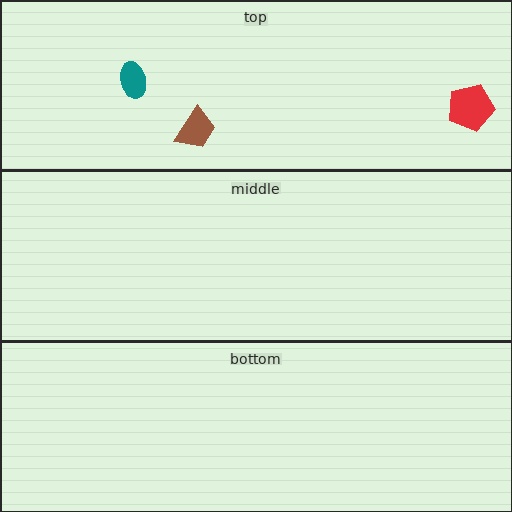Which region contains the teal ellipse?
The top region.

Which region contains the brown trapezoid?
The top region.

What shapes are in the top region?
The brown trapezoid, the red pentagon, the teal ellipse.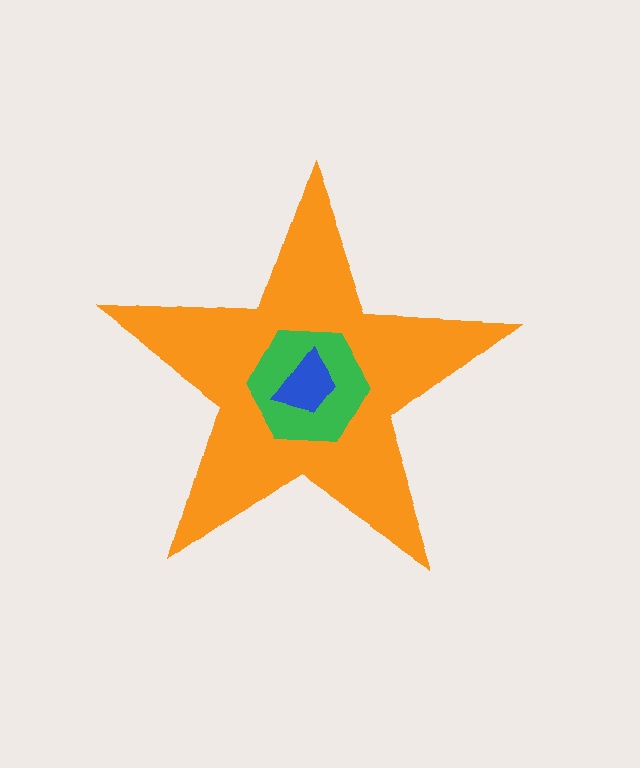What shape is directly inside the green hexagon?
The blue trapezoid.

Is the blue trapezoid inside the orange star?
Yes.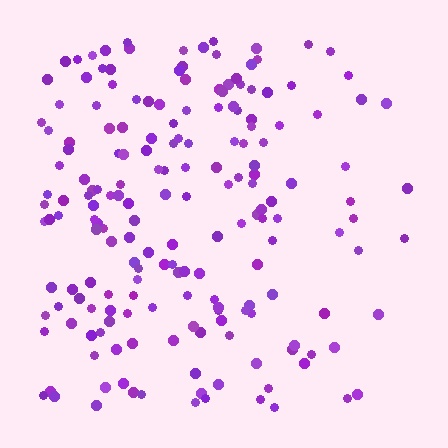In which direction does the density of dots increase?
From right to left, with the left side densest.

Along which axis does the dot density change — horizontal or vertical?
Horizontal.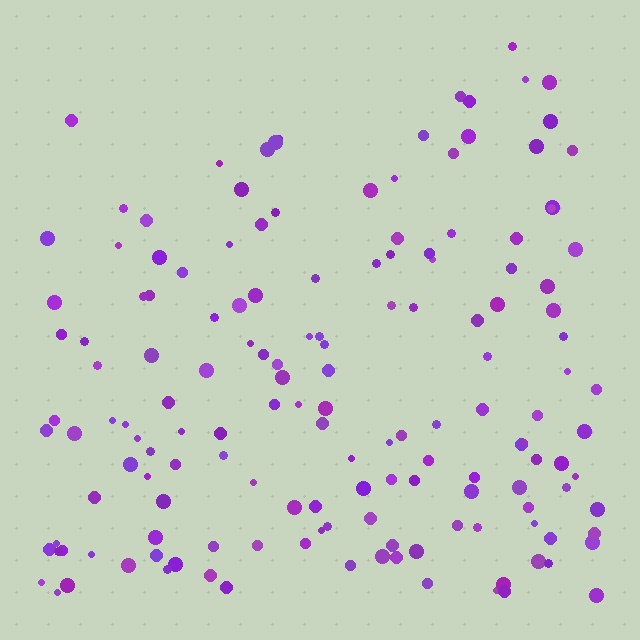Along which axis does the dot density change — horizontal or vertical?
Vertical.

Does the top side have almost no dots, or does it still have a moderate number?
Still a moderate number, just noticeably fewer than the bottom.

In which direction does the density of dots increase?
From top to bottom, with the bottom side densest.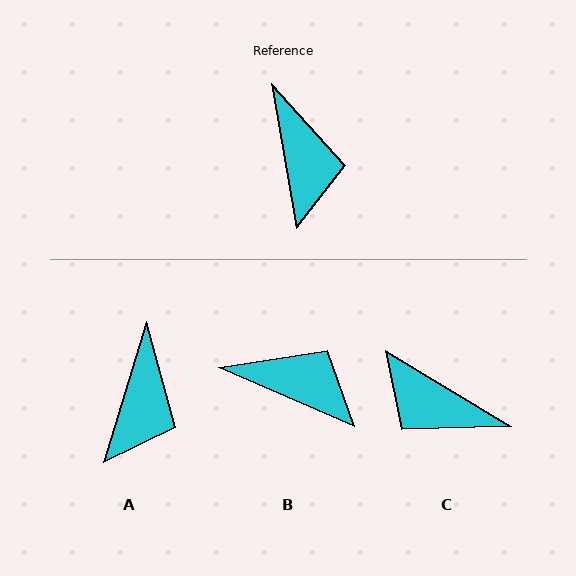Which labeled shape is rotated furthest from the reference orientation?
C, about 131 degrees away.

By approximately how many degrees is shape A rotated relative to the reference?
Approximately 27 degrees clockwise.